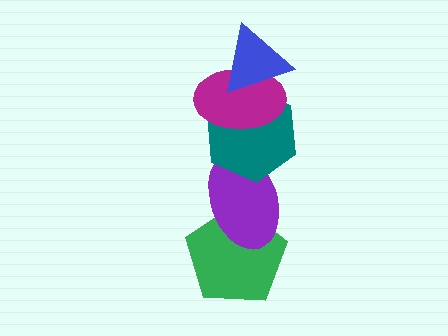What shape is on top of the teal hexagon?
The magenta ellipse is on top of the teal hexagon.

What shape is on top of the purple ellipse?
The teal hexagon is on top of the purple ellipse.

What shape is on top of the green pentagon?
The purple ellipse is on top of the green pentagon.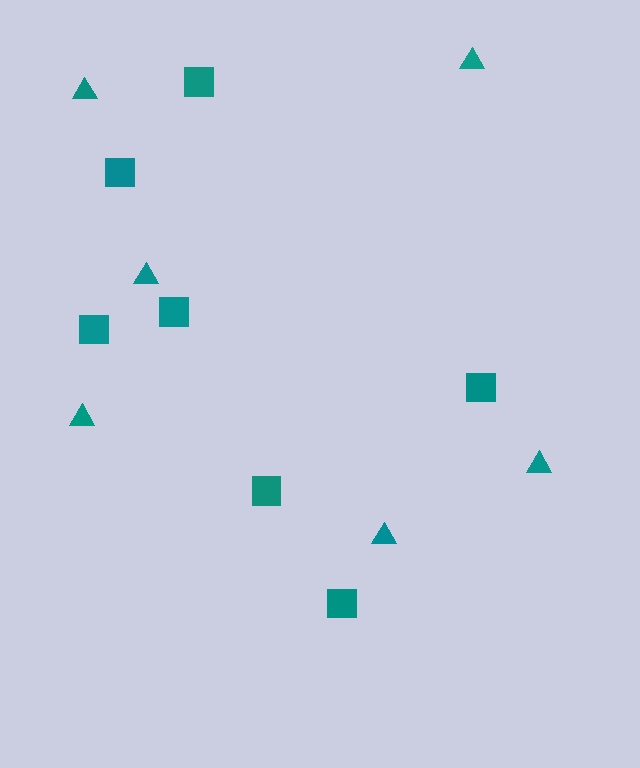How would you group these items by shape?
There are 2 groups: one group of squares (7) and one group of triangles (6).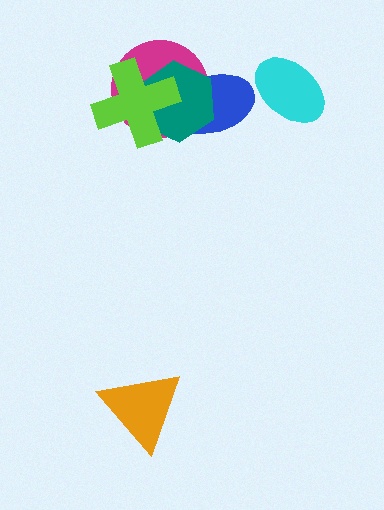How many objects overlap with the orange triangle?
0 objects overlap with the orange triangle.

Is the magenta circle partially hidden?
Yes, it is partially covered by another shape.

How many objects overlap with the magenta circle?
3 objects overlap with the magenta circle.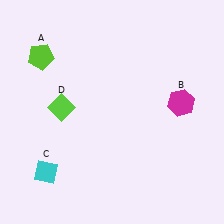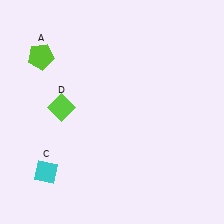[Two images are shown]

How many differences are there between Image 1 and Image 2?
There is 1 difference between the two images.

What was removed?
The magenta hexagon (B) was removed in Image 2.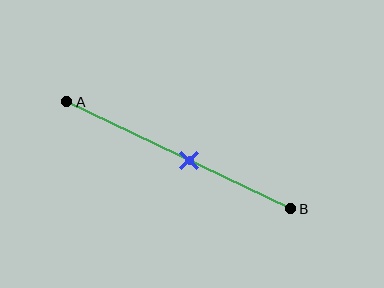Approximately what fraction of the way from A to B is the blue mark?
The blue mark is approximately 55% of the way from A to B.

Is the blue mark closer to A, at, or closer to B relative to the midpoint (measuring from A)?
The blue mark is closer to point B than the midpoint of segment AB.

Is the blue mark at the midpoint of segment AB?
No, the mark is at about 55% from A, not at the 50% midpoint.